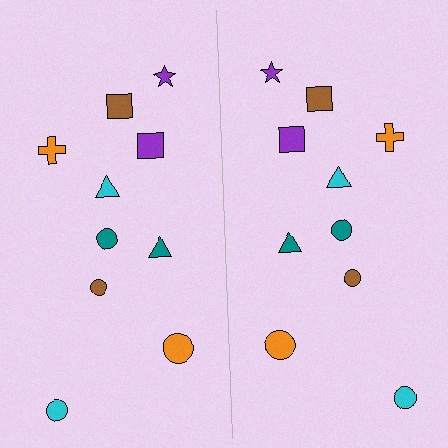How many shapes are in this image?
There are 20 shapes in this image.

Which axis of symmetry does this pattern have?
The pattern has a vertical axis of symmetry running through the center of the image.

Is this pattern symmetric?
Yes, this pattern has bilateral (reflection) symmetry.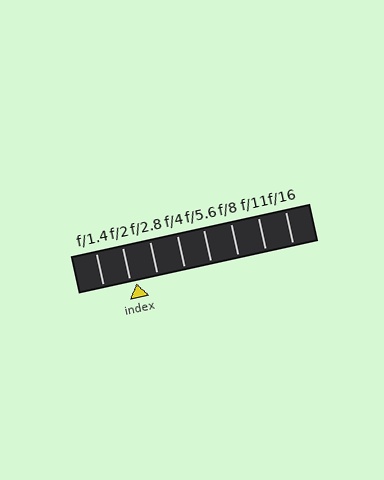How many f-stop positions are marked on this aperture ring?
There are 8 f-stop positions marked.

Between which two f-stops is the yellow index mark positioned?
The index mark is between f/2 and f/2.8.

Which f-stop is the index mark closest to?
The index mark is closest to f/2.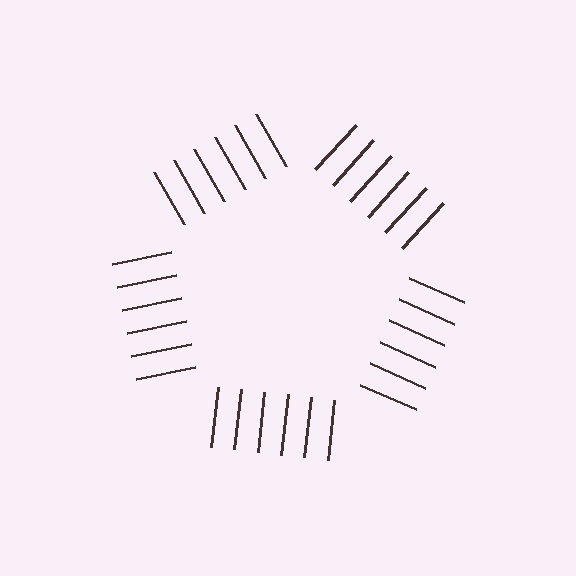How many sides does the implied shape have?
5 sides — the line-ends trace a pentagon.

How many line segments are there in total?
30 — 6 along each of the 5 edges.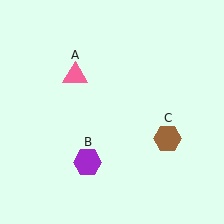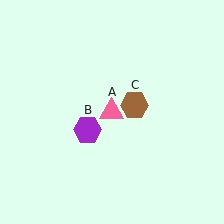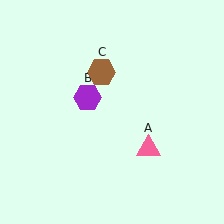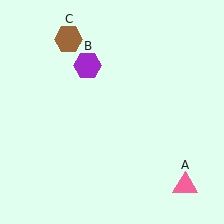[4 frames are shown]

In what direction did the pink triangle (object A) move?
The pink triangle (object A) moved down and to the right.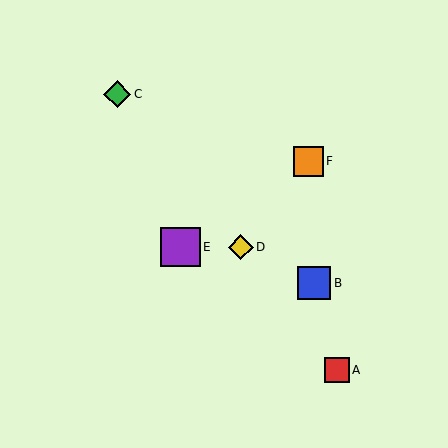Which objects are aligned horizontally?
Objects D, E are aligned horizontally.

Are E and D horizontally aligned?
Yes, both are at y≈247.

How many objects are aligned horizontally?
2 objects (D, E) are aligned horizontally.